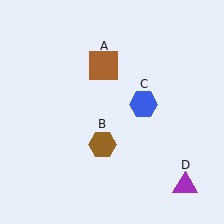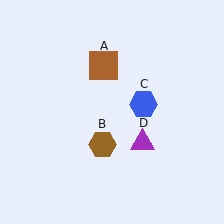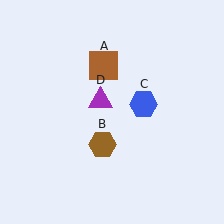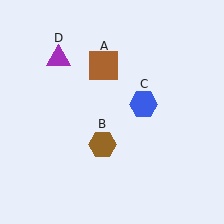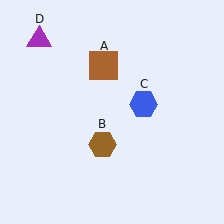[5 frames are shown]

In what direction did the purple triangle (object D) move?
The purple triangle (object D) moved up and to the left.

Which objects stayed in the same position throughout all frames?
Brown square (object A) and brown hexagon (object B) and blue hexagon (object C) remained stationary.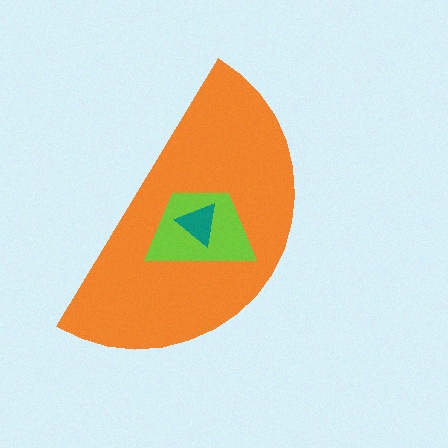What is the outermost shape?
The orange semicircle.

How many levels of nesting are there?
3.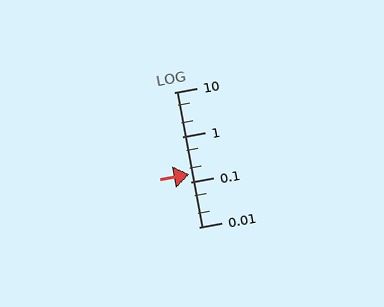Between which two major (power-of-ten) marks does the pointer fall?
The pointer is between 0.1 and 1.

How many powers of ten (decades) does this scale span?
The scale spans 3 decades, from 0.01 to 10.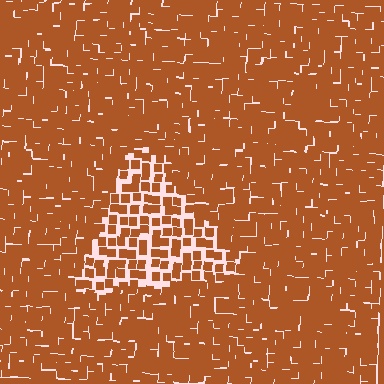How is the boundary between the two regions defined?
The boundary is defined by a change in element density (approximately 1.9x ratio). All elements are the same color, size, and shape.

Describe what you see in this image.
The image contains small brown elements arranged at two different densities. A triangle-shaped region is visible where the elements are less densely packed than the surrounding area.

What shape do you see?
I see a triangle.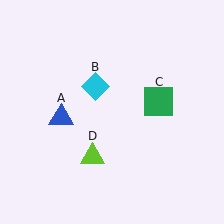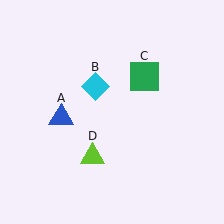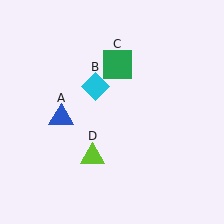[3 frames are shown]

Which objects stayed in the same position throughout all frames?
Blue triangle (object A) and cyan diamond (object B) and lime triangle (object D) remained stationary.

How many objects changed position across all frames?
1 object changed position: green square (object C).